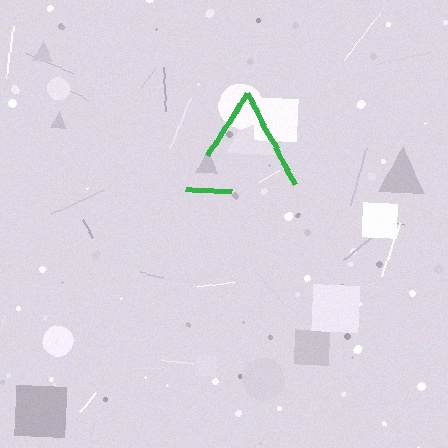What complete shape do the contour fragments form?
The contour fragments form a triangle.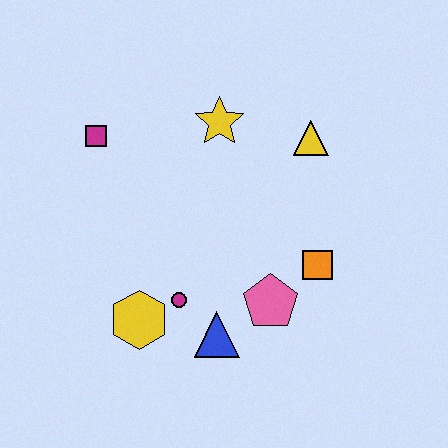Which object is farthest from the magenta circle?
The yellow triangle is farthest from the magenta circle.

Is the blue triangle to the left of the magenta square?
No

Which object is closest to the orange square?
The pink pentagon is closest to the orange square.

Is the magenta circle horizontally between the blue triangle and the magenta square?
Yes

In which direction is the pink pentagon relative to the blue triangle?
The pink pentagon is to the right of the blue triangle.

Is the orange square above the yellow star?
No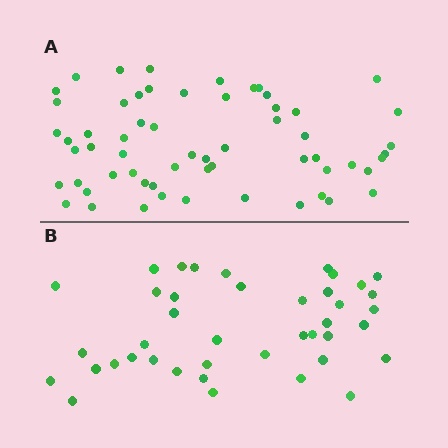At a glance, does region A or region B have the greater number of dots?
Region A (the top region) has more dots.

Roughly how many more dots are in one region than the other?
Region A has approximately 20 more dots than region B.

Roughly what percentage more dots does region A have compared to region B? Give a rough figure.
About 45% more.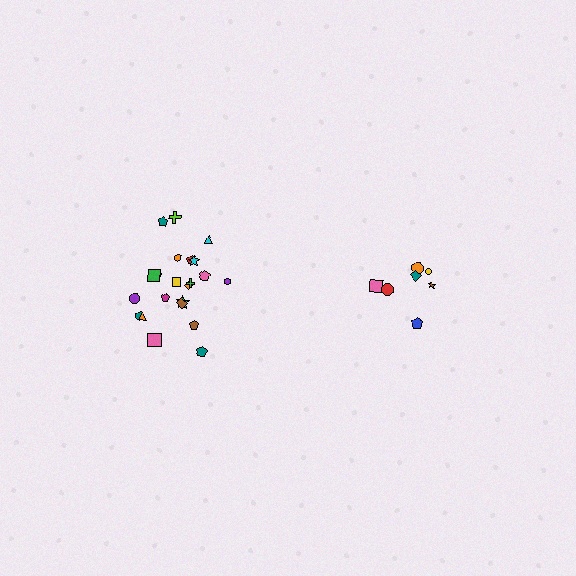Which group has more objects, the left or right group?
The left group.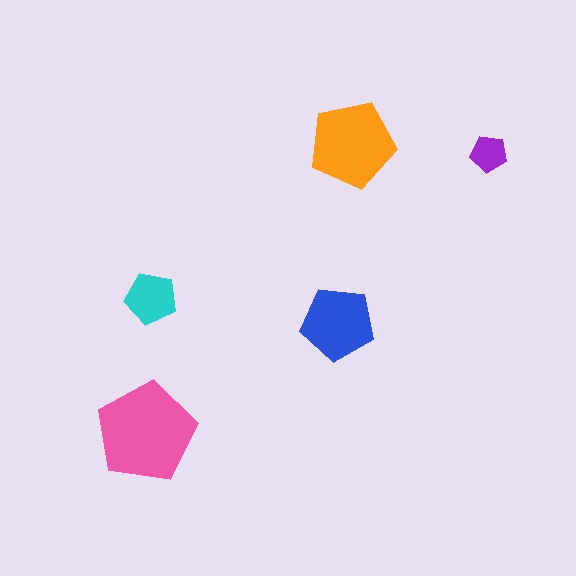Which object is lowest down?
The pink pentagon is bottommost.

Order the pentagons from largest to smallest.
the pink one, the orange one, the blue one, the cyan one, the purple one.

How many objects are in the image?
There are 5 objects in the image.